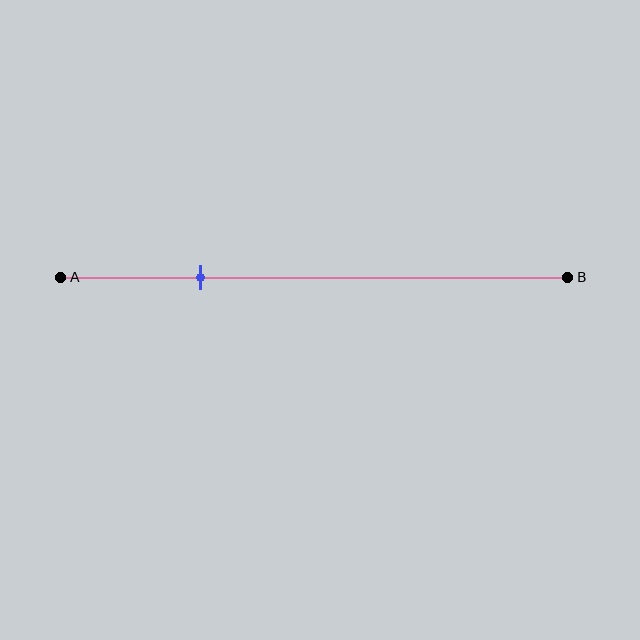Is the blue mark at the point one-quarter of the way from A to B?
Yes, the mark is approximately at the one-quarter point.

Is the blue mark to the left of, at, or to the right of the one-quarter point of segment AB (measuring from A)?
The blue mark is approximately at the one-quarter point of segment AB.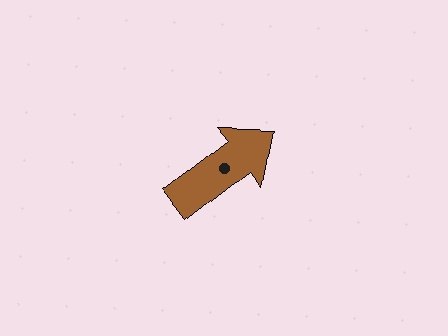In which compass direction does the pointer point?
Northeast.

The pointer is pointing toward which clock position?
Roughly 2 o'clock.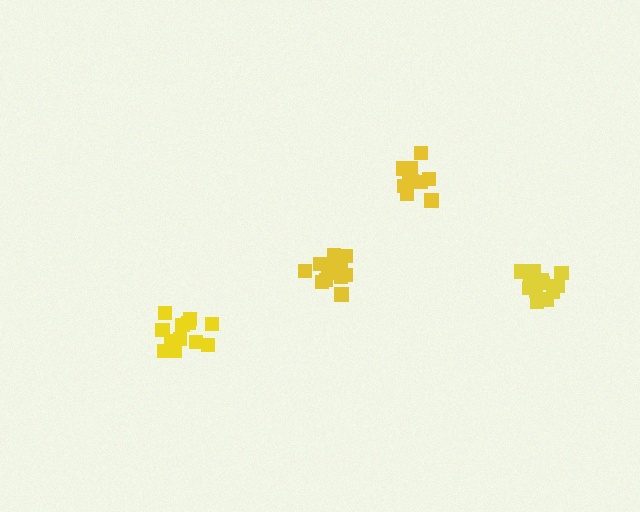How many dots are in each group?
Group 1: 10 dots, Group 2: 12 dots, Group 3: 13 dots, Group 4: 13 dots (48 total).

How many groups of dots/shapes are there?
There are 4 groups.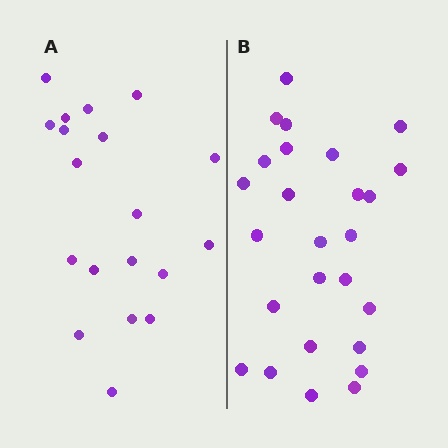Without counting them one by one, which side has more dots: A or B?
Region B (the right region) has more dots.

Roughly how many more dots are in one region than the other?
Region B has roughly 8 or so more dots than region A.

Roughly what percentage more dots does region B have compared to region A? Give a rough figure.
About 35% more.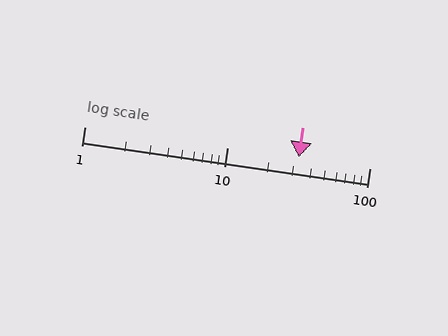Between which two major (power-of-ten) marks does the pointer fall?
The pointer is between 10 and 100.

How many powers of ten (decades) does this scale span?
The scale spans 2 decades, from 1 to 100.